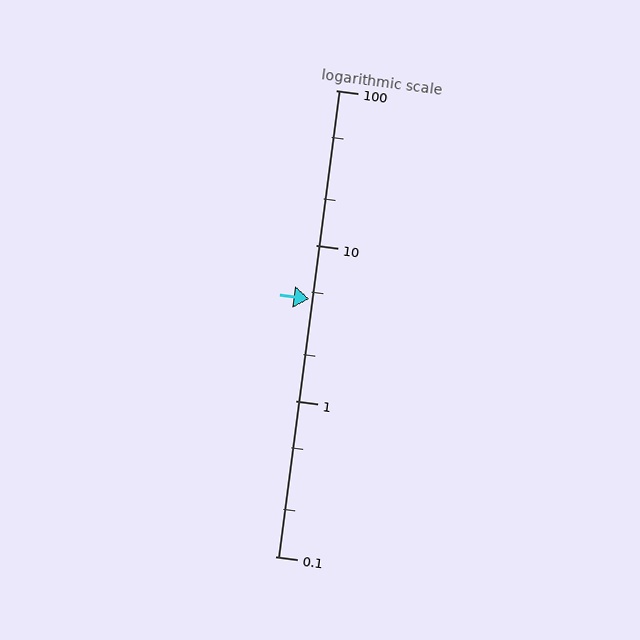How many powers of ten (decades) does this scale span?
The scale spans 3 decades, from 0.1 to 100.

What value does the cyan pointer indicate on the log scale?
The pointer indicates approximately 4.5.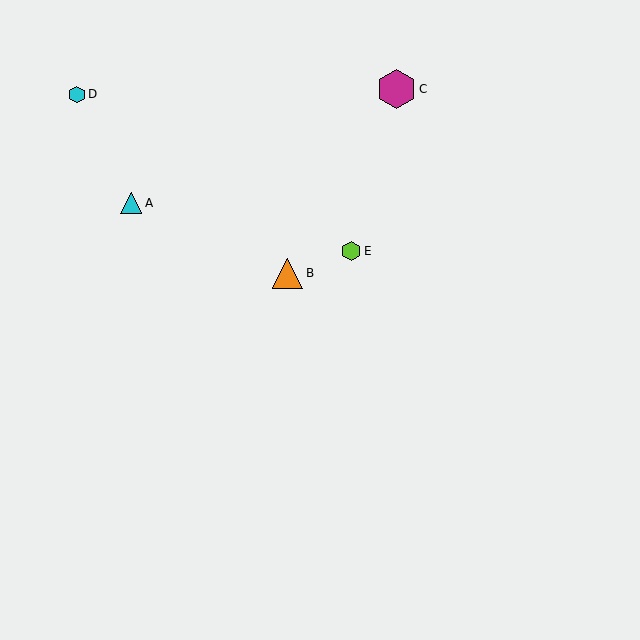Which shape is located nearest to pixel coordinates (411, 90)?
The magenta hexagon (labeled C) at (397, 89) is nearest to that location.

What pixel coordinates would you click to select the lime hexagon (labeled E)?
Click at (351, 251) to select the lime hexagon E.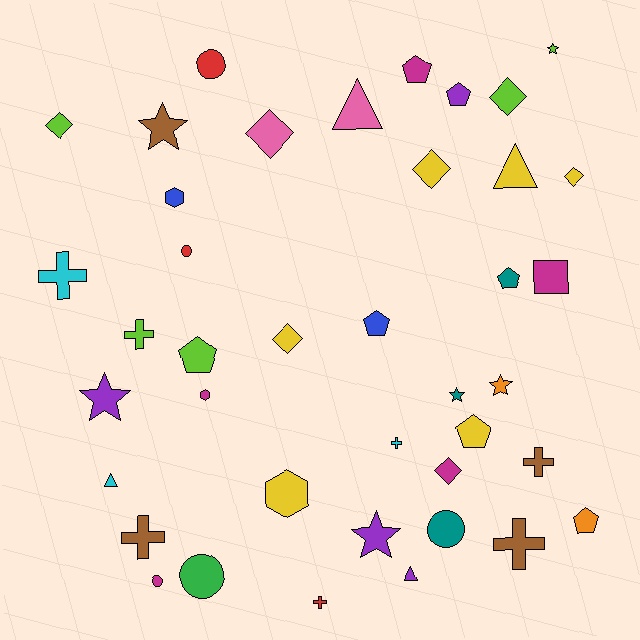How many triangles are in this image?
There are 4 triangles.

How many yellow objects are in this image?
There are 6 yellow objects.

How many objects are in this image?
There are 40 objects.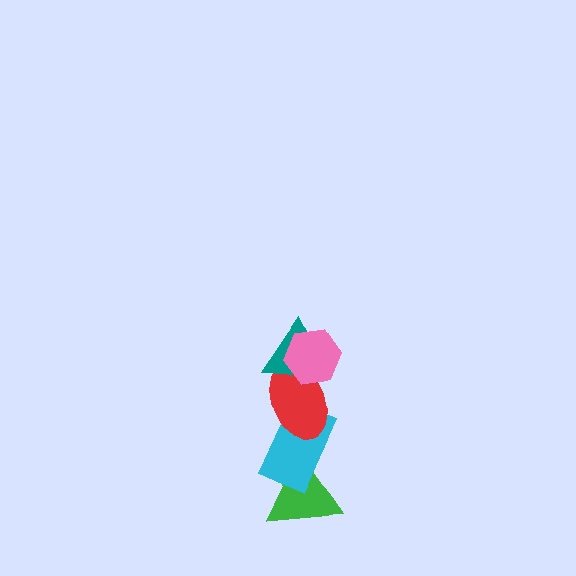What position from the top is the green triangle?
The green triangle is 5th from the top.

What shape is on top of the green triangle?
The cyan rectangle is on top of the green triangle.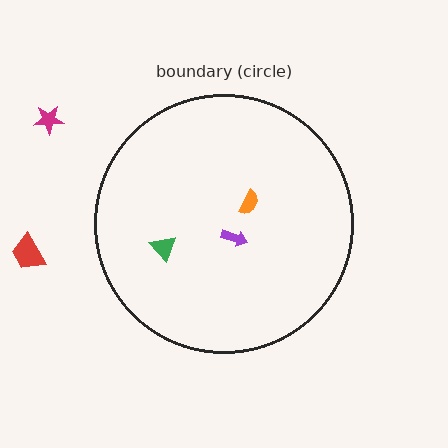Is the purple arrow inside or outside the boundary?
Inside.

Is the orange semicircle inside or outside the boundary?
Inside.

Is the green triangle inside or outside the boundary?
Inside.